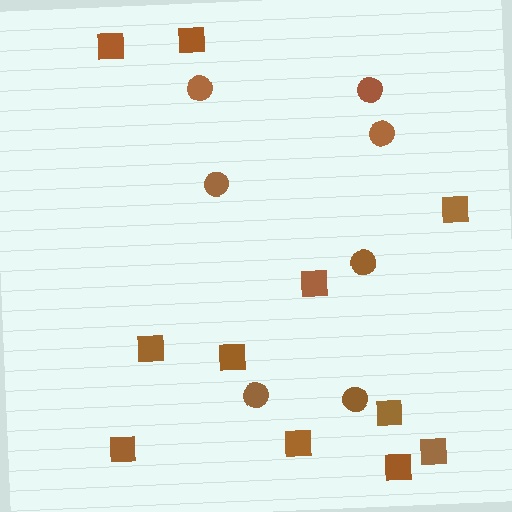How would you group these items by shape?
There are 2 groups: one group of circles (7) and one group of squares (11).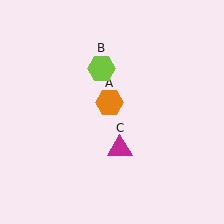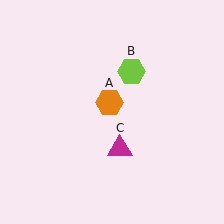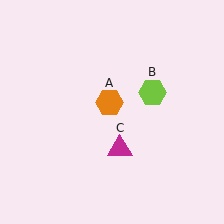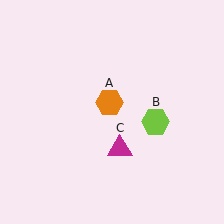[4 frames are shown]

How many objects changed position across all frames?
1 object changed position: lime hexagon (object B).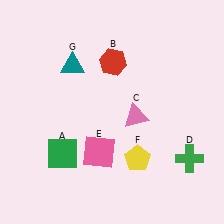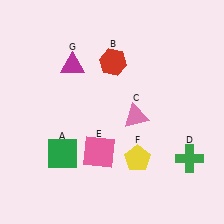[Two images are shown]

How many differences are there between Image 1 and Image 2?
There is 1 difference between the two images.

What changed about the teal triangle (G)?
In Image 1, G is teal. In Image 2, it changed to magenta.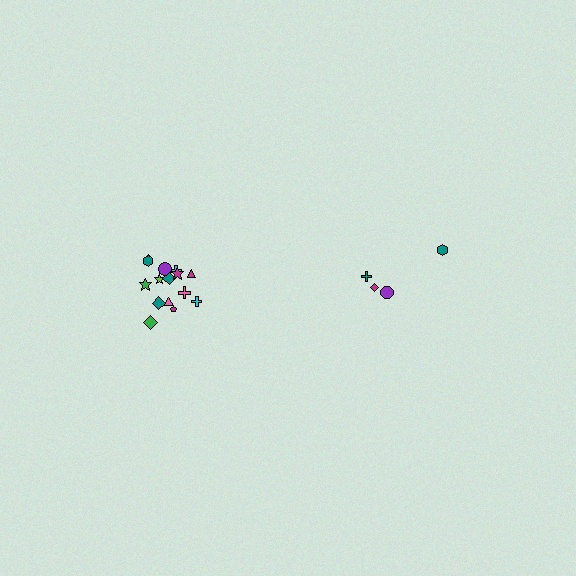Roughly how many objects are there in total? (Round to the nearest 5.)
Roughly 20 objects in total.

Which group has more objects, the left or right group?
The left group.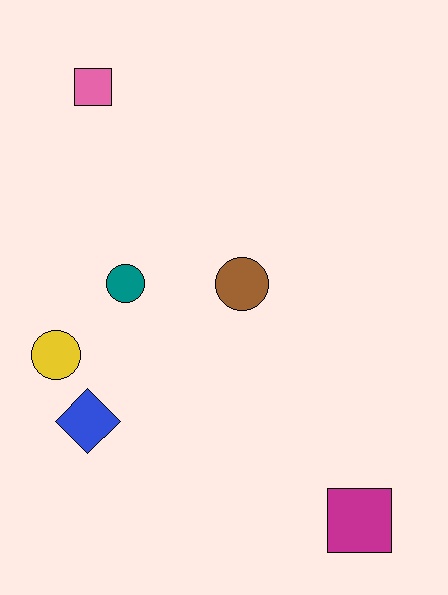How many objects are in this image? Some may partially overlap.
There are 6 objects.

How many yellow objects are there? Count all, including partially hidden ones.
There is 1 yellow object.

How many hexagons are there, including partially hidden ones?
There are no hexagons.